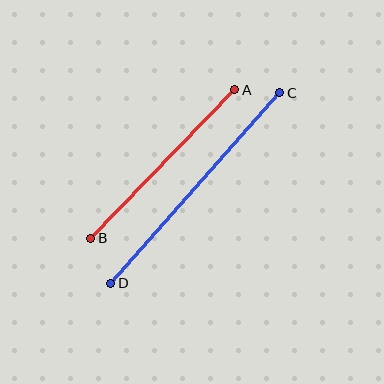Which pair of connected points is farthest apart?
Points C and D are farthest apart.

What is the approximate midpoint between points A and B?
The midpoint is at approximately (163, 164) pixels.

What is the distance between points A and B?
The distance is approximately 207 pixels.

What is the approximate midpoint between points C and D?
The midpoint is at approximately (195, 188) pixels.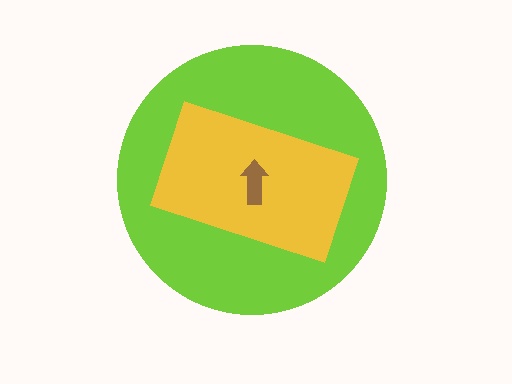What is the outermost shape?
The lime circle.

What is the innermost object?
The brown arrow.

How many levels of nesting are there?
3.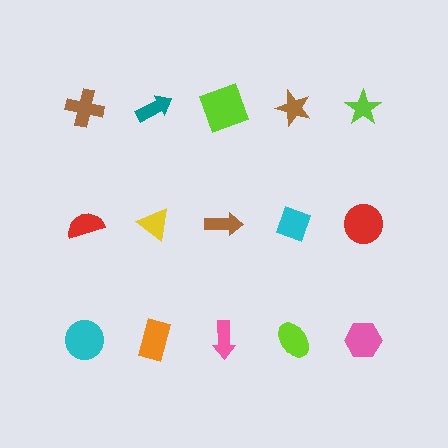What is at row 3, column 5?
A pink hexagon.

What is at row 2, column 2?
A yellow triangle.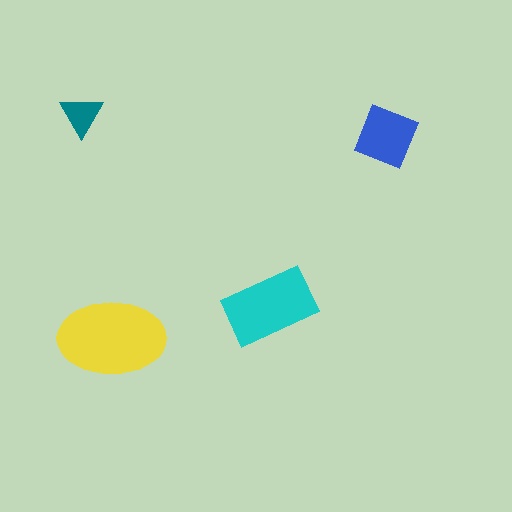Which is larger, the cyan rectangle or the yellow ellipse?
The yellow ellipse.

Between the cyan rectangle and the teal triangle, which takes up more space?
The cyan rectangle.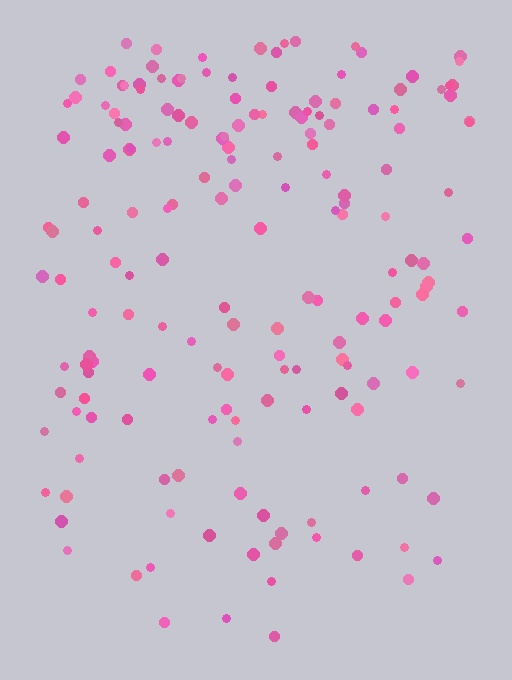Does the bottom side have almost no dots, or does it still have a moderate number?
Still a moderate number, just noticeably fewer than the top.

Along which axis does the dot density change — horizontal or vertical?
Vertical.